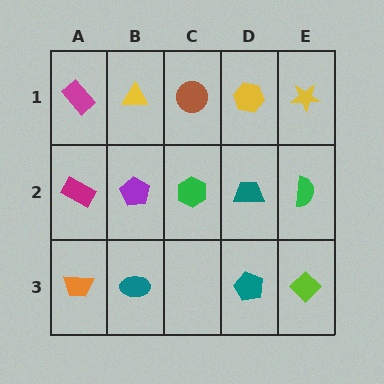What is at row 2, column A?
A magenta rectangle.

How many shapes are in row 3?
4 shapes.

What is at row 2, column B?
A purple pentagon.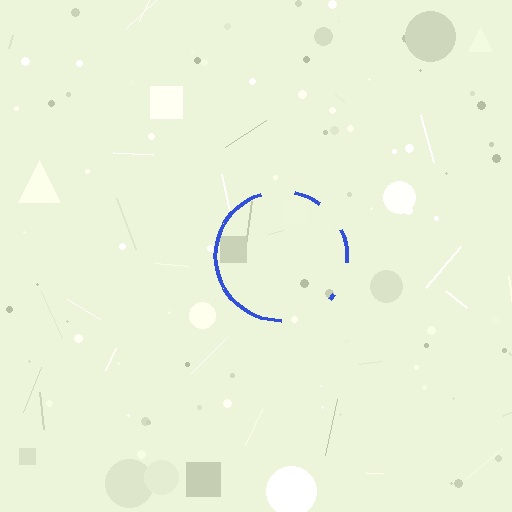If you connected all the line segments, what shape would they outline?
They would outline a circle.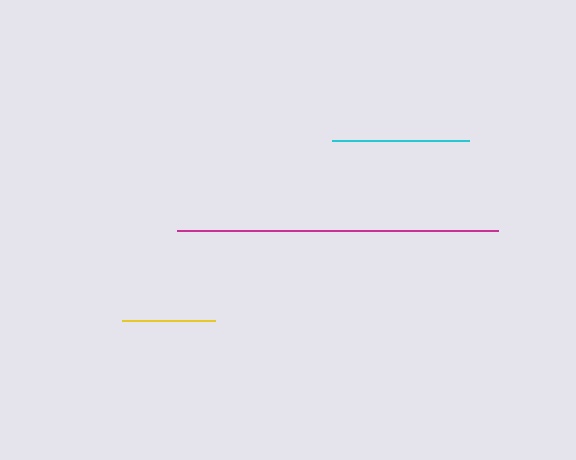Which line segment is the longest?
The magenta line is the longest at approximately 321 pixels.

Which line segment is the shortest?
The yellow line is the shortest at approximately 92 pixels.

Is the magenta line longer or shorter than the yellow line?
The magenta line is longer than the yellow line.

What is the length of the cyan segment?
The cyan segment is approximately 137 pixels long.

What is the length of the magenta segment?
The magenta segment is approximately 321 pixels long.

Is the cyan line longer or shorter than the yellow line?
The cyan line is longer than the yellow line.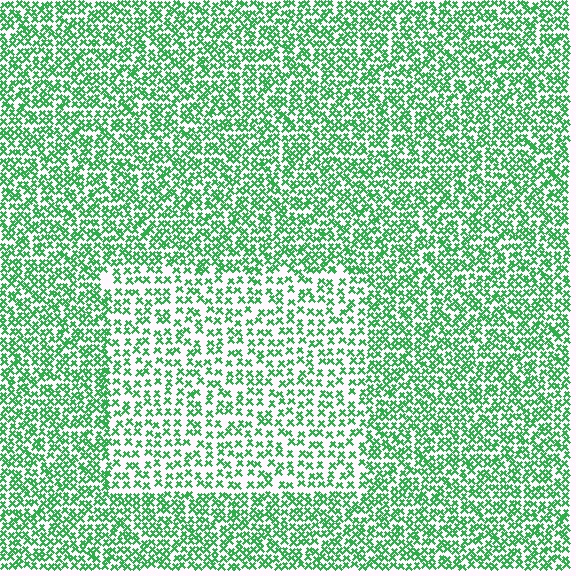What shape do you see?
I see a rectangle.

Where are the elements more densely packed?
The elements are more densely packed outside the rectangle boundary.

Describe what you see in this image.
The image contains small green elements arranged at two different densities. A rectangle-shaped region is visible where the elements are less densely packed than the surrounding area.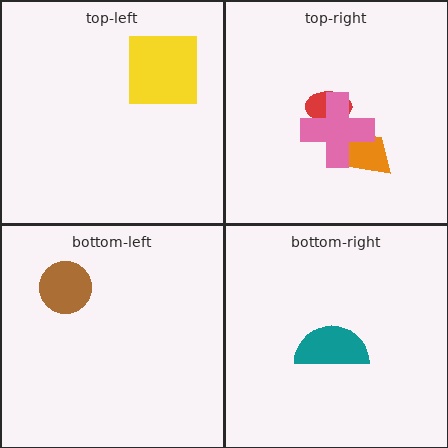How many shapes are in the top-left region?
1.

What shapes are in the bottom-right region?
The teal semicircle.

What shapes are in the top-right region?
The orange trapezoid, the red ellipse, the pink cross.